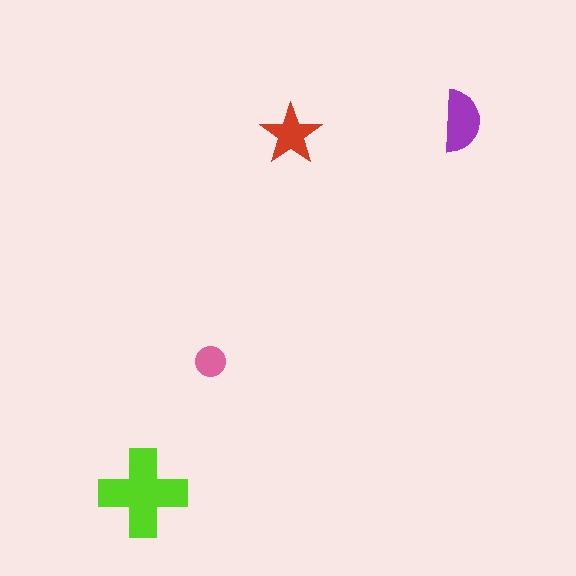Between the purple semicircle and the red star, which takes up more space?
The purple semicircle.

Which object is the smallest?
The pink circle.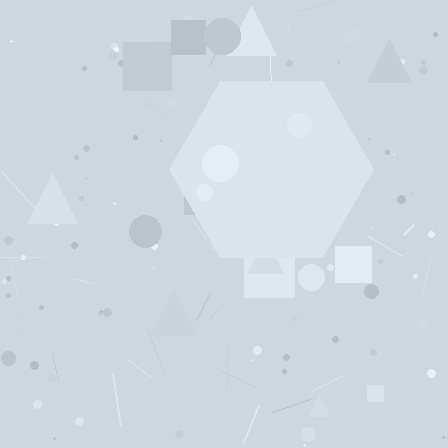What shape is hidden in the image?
A hexagon is hidden in the image.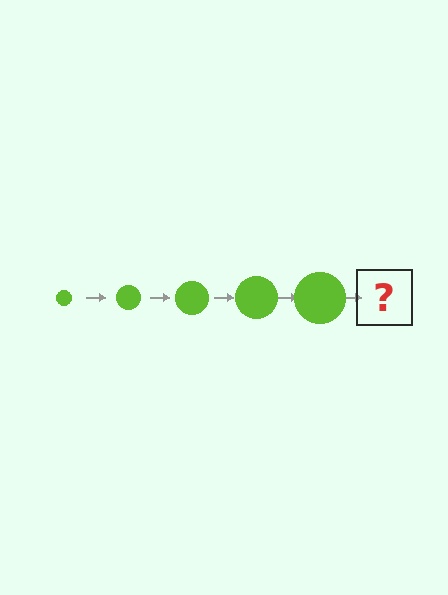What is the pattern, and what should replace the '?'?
The pattern is that the circle gets progressively larger each step. The '?' should be a lime circle, larger than the previous one.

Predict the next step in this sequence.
The next step is a lime circle, larger than the previous one.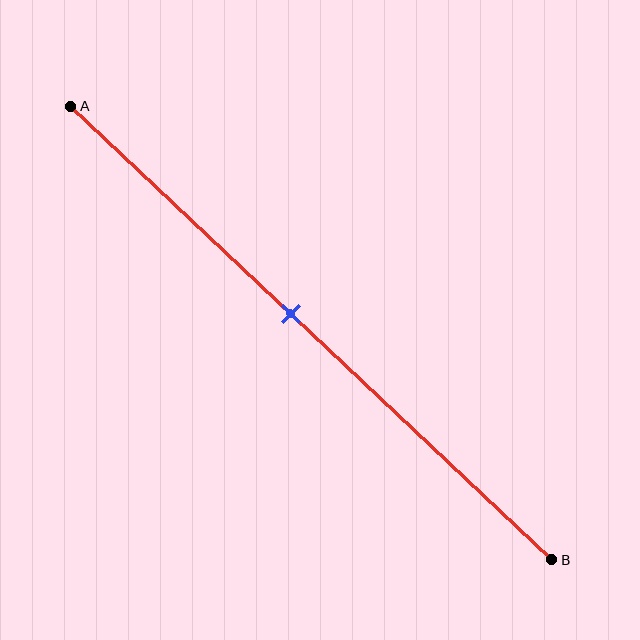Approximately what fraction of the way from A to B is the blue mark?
The blue mark is approximately 45% of the way from A to B.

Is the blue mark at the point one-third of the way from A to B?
No, the mark is at about 45% from A, not at the 33% one-third point.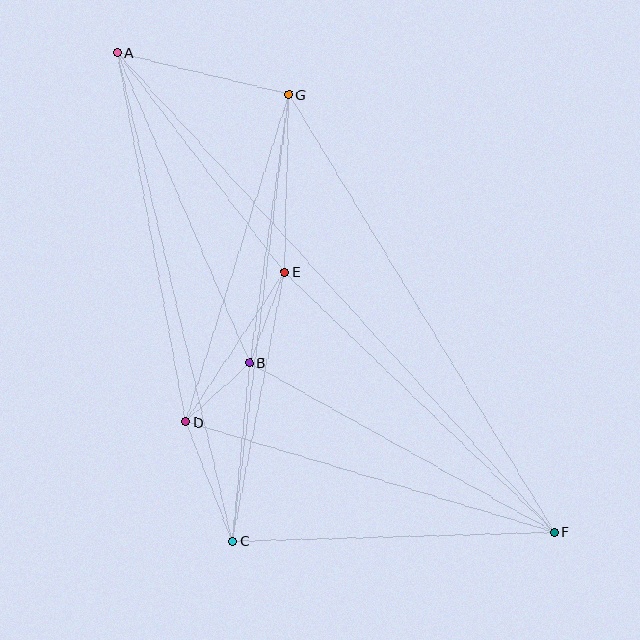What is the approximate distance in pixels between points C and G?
The distance between C and G is approximately 450 pixels.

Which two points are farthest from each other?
Points A and F are farthest from each other.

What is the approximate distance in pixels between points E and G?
The distance between E and G is approximately 177 pixels.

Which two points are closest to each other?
Points B and D are closest to each other.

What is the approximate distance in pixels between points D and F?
The distance between D and F is approximately 385 pixels.